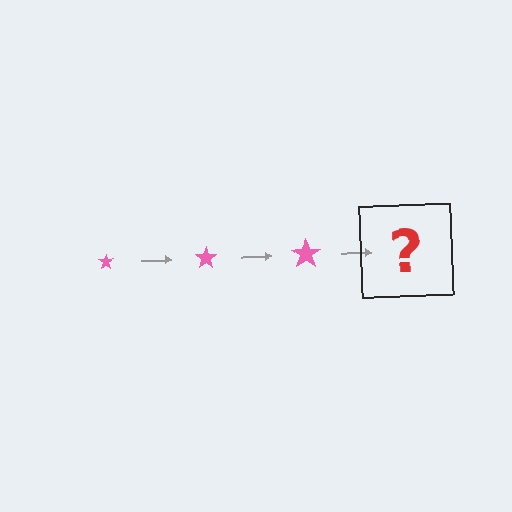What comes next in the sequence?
The next element should be a pink star, larger than the previous one.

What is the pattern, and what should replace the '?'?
The pattern is that the star gets progressively larger each step. The '?' should be a pink star, larger than the previous one.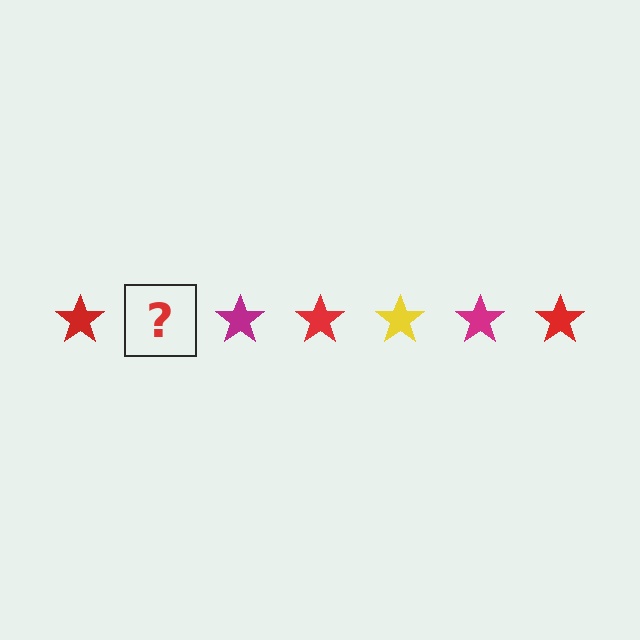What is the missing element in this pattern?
The missing element is a yellow star.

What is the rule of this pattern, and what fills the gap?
The rule is that the pattern cycles through red, yellow, magenta stars. The gap should be filled with a yellow star.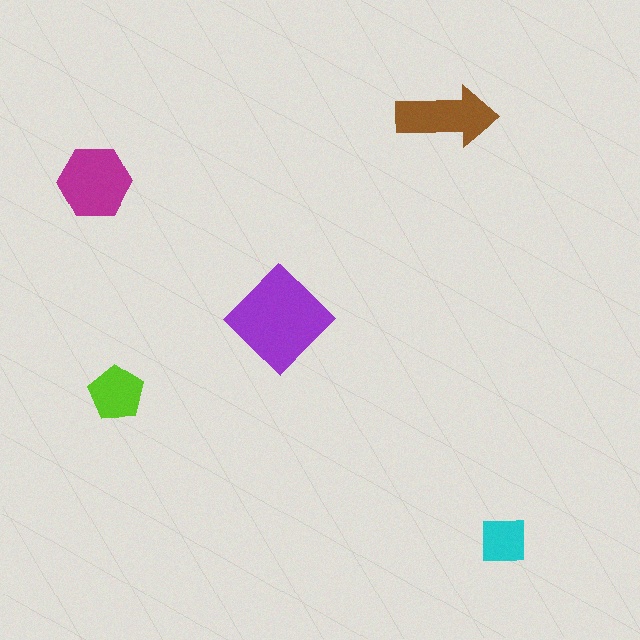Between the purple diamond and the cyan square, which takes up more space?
The purple diamond.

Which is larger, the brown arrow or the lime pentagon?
The brown arrow.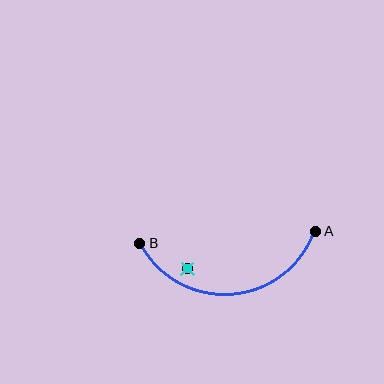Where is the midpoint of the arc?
The arc midpoint is the point on the curve farthest from the straight line joining A and B. It sits below that line.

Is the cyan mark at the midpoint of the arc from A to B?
No — the cyan mark does not lie on the arc at all. It sits slightly inside the curve.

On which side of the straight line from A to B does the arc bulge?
The arc bulges below the straight line connecting A and B.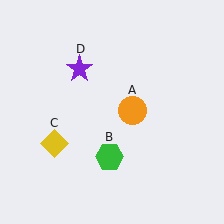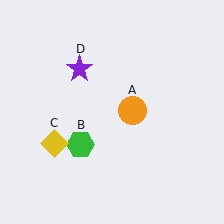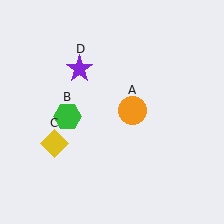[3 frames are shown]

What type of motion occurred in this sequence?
The green hexagon (object B) rotated clockwise around the center of the scene.